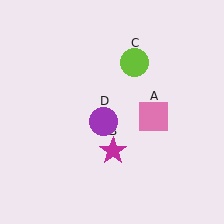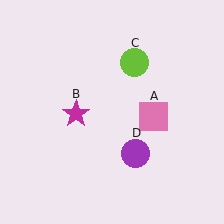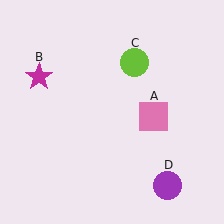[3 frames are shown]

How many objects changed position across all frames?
2 objects changed position: magenta star (object B), purple circle (object D).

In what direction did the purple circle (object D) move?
The purple circle (object D) moved down and to the right.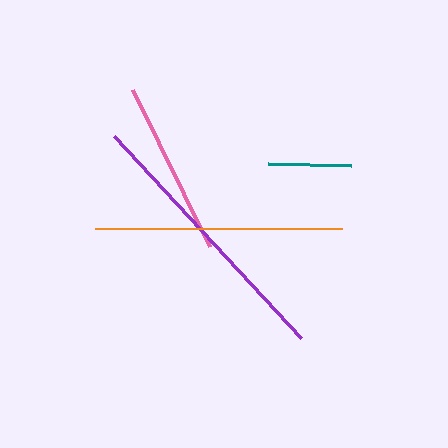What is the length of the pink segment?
The pink segment is approximately 175 pixels long.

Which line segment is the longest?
The purple line is the longest at approximately 276 pixels.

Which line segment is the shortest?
The teal line is the shortest at approximately 83 pixels.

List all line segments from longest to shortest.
From longest to shortest: purple, orange, pink, teal.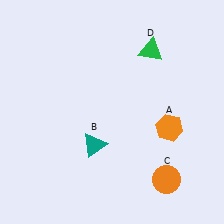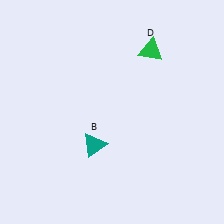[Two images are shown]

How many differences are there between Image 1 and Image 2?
There are 2 differences between the two images.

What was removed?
The orange circle (C), the orange hexagon (A) were removed in Image 2.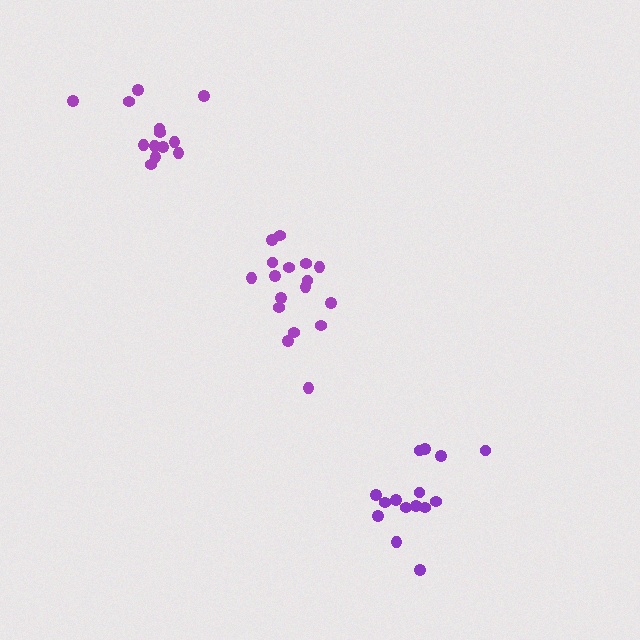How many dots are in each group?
Group 1: 13 dots, Group 2: 15 dots, Group 3: 17 dots (45 total).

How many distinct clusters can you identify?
There are 3 distinct clusters.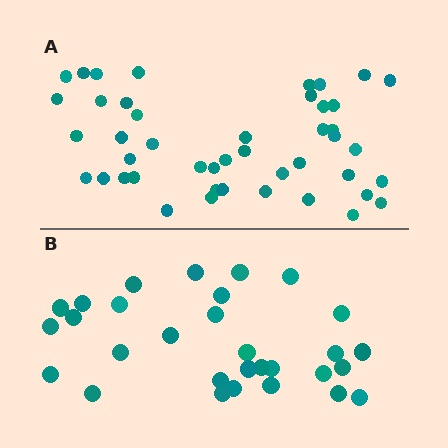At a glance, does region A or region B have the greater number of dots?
Region A (the top region) has more dots.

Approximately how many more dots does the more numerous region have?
Region A has approximately 15 more dots than region B.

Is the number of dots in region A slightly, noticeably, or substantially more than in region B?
Region A has substantially more. The ratio is roughly 1.5 to 1.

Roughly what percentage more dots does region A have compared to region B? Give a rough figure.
About 50% more.